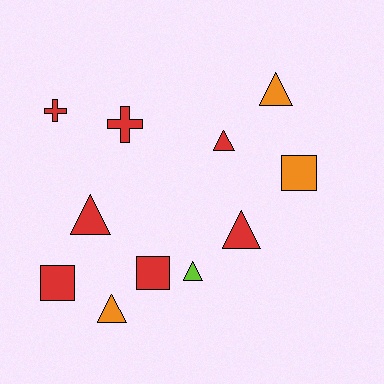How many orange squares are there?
There is 1 orange square.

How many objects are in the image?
There are 11 objects.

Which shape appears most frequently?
Triangle, with 6 objects.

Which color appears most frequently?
Red, with 7 objects.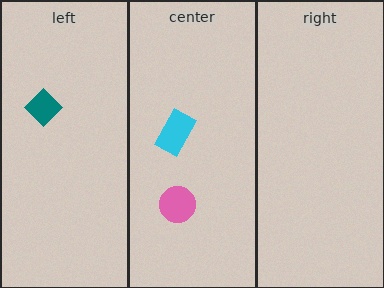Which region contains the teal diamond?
The left region.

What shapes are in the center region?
The pink circle, the cyan rectangle.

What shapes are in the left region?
The teal diamond.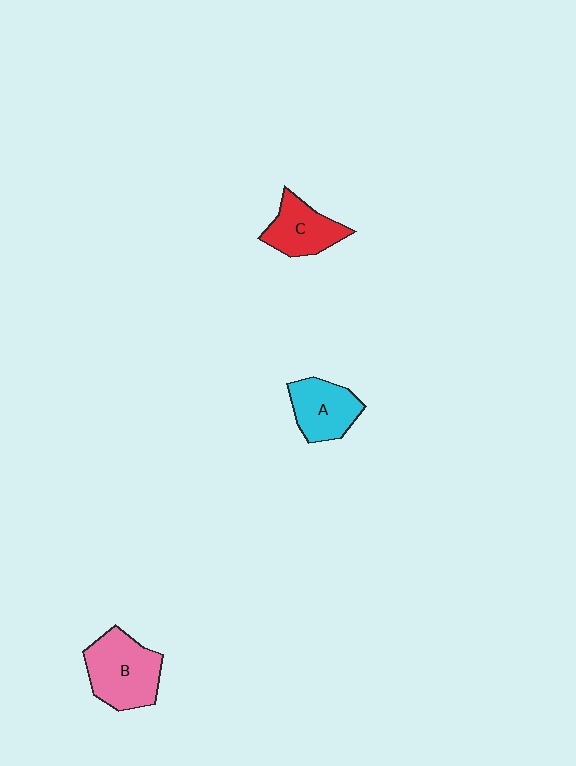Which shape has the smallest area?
Shape C (red).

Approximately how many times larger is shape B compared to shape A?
Approximately 1.3 times.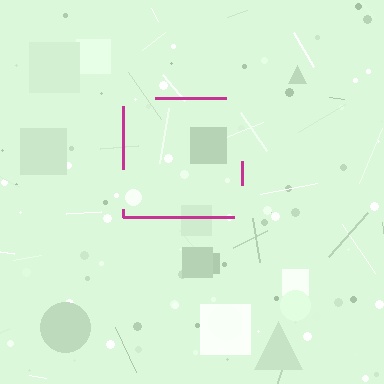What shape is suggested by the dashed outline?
The dashed outline suggests a square.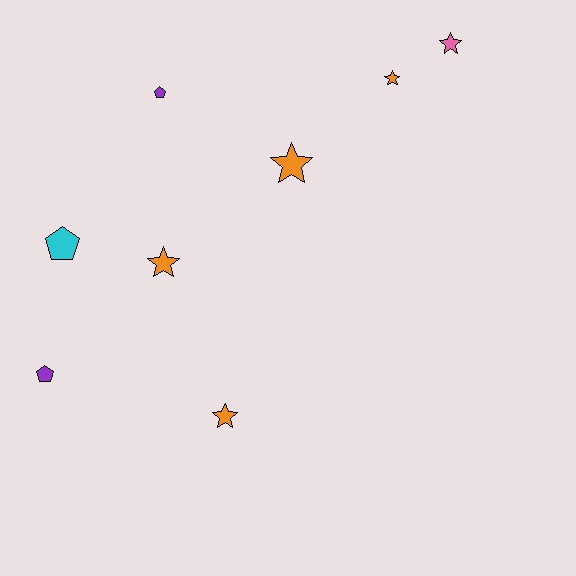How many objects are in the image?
There are 8 objects.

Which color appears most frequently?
Orange, with 4 objects.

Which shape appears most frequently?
Star, with 5 objects.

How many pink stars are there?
There is 1 pink star.